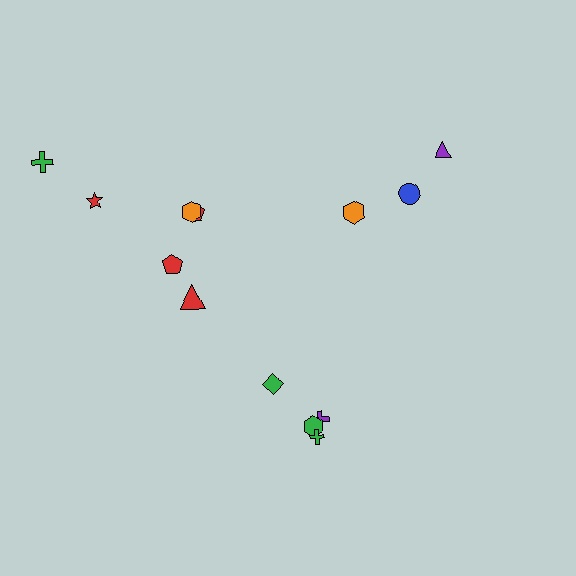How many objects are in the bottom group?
There are 4 objects.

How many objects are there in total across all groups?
There are 13 objects.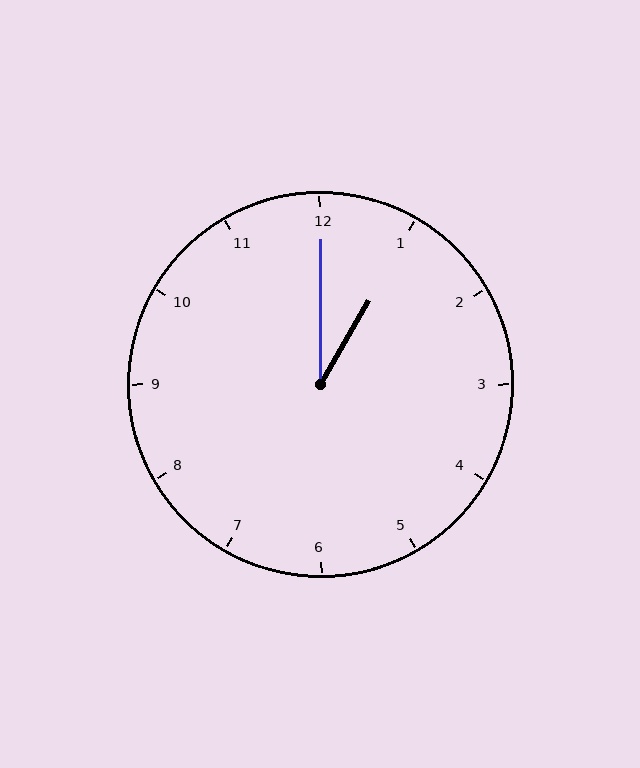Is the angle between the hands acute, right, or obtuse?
It is acute.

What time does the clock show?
1:00.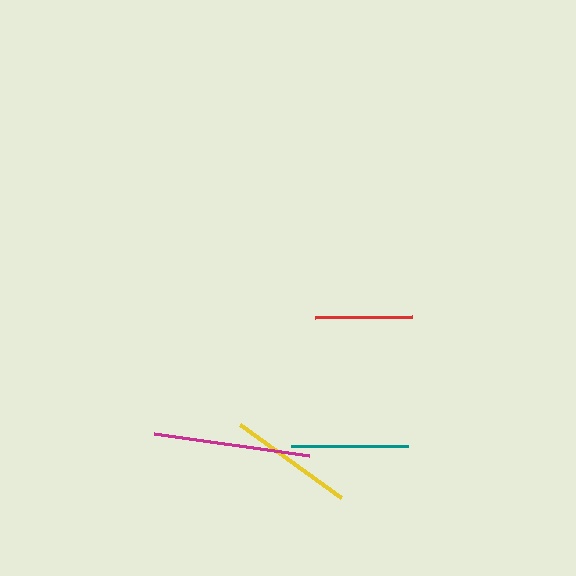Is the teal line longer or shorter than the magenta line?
The magenta line is longer than the teal line.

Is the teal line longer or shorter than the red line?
The teal line is longer than the red line.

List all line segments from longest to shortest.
From longest to shortest: magenta, yellow, teal, red.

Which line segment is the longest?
The magenta line is the longest at approximately 156 pixels.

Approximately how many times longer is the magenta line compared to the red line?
The magenta line is approximately 1.6 times the length of the red line.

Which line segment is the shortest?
The red line is the shortest at approximately 97 pixels.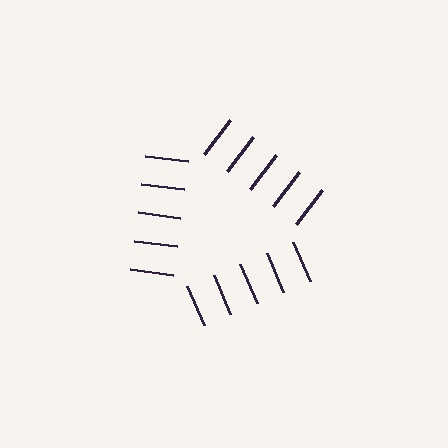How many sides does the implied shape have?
3 sides — the line-ends trace a triangle.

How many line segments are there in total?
15 — 5 along each of the 3 edges.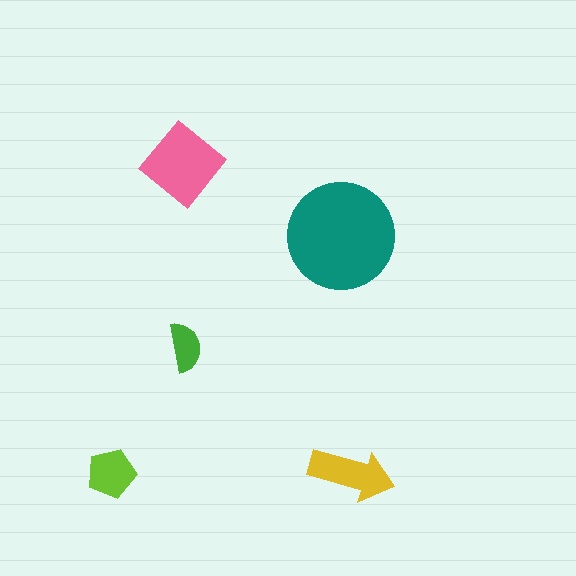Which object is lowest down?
The yellow arrow is bottommost.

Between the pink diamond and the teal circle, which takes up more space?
The teal circle.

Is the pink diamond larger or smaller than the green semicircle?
Larger.